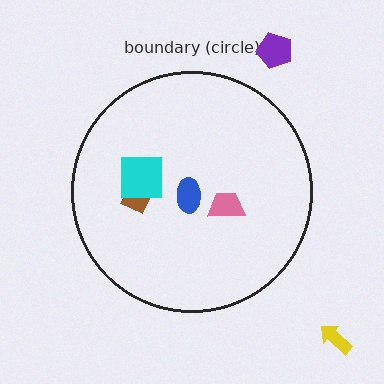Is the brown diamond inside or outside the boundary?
Inside.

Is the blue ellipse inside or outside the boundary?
Inside.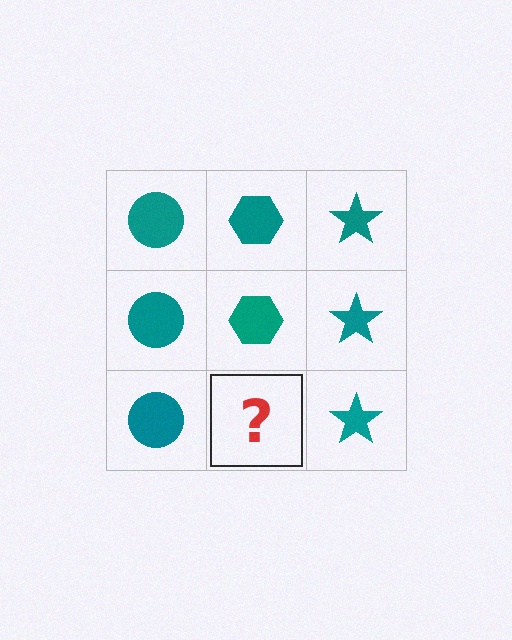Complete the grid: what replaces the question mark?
The question mark should be replaced with a teal hexagon.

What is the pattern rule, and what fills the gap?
The rule is that each column has a consistent shape. The gap should be filled with a teal hexagon.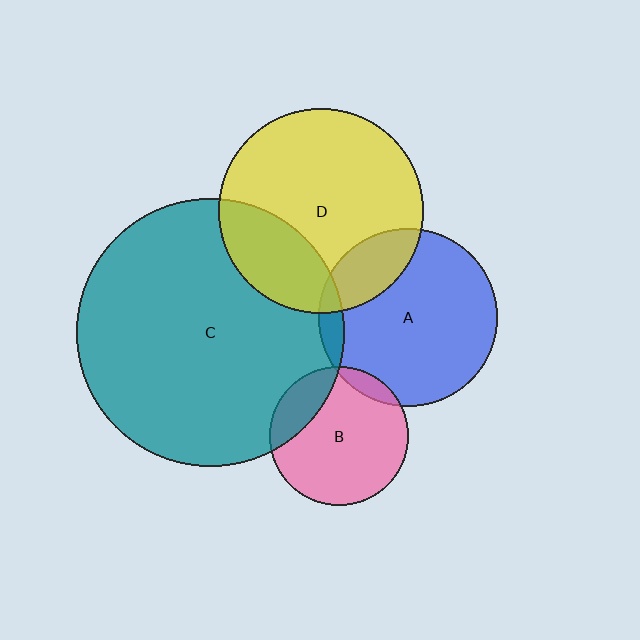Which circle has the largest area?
Circle C (teal).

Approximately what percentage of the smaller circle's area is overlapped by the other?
Approximately 20%.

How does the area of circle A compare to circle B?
Approximately 1.7 times.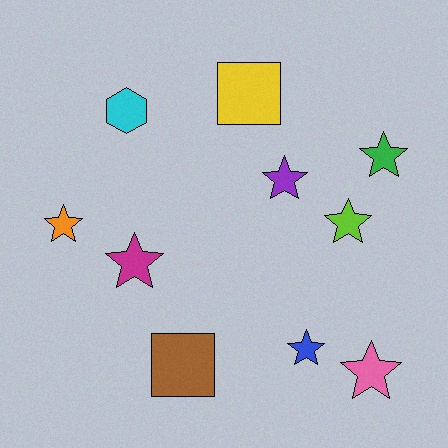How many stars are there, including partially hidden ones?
There are 7 stars.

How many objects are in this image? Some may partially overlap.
There are 10 objects.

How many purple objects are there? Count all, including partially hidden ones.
There is 1 purple object.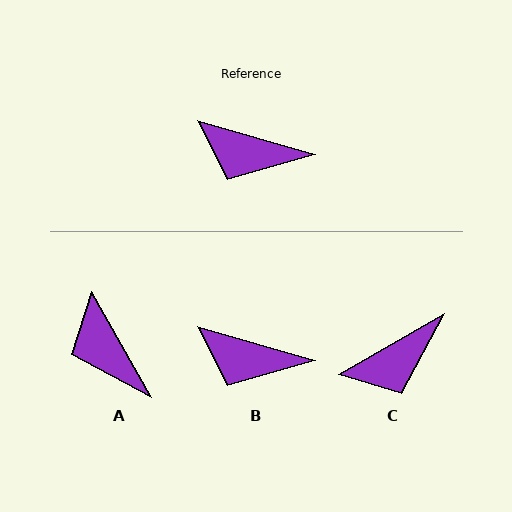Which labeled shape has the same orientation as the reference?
B.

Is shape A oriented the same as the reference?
No, it is off by about 45 degrees.